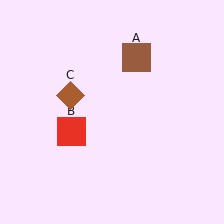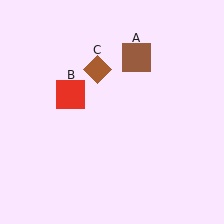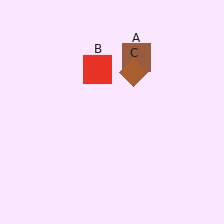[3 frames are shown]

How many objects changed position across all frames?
2 objects changed position: red square (object B), brown diamond (object C).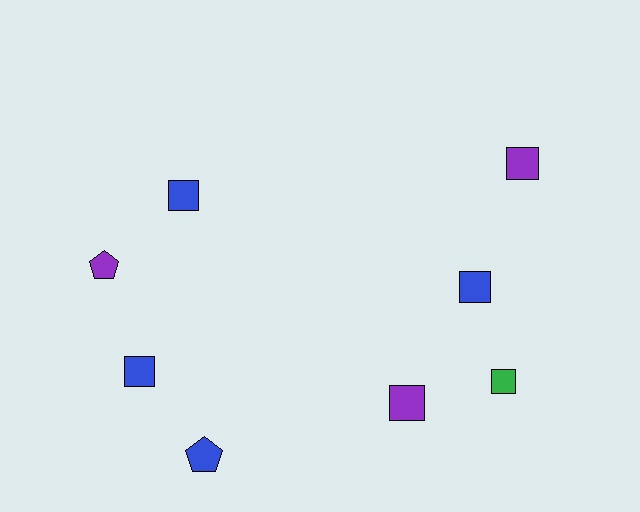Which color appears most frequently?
Blue, with 4 objects.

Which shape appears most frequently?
Square, with 6 objects.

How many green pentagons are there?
There are no green pentagons.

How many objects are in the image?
There are 8 objects.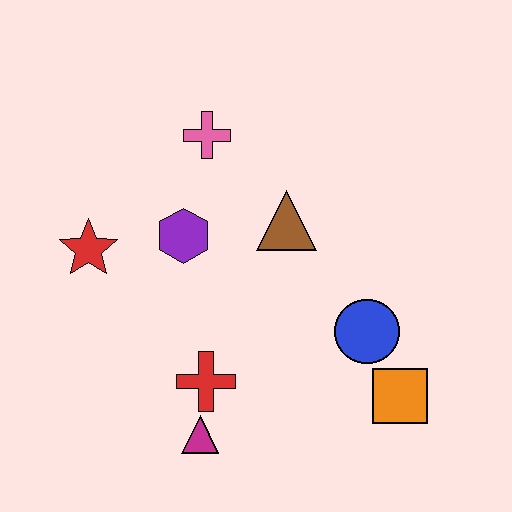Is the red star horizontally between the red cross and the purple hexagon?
No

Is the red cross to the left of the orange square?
Yes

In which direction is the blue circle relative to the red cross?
The blue circle is to the right of the red cross.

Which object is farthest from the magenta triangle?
The pink cross is farthest from the magenta triangle.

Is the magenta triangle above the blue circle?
No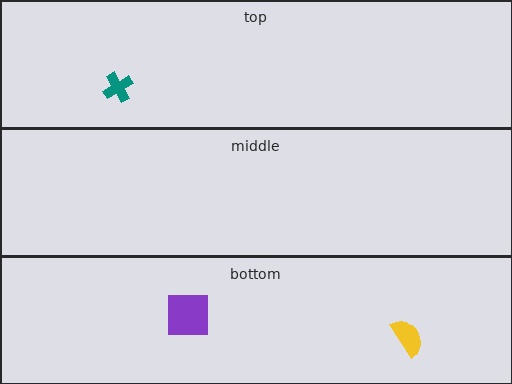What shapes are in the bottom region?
The yellow semicircle, the purple square.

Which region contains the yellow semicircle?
The bottom region.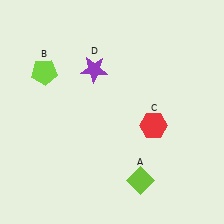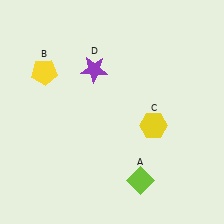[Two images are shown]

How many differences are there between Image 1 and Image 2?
There are 2 differences between the two images.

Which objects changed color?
B changed from lime to yellow. C changed from red to yellow.